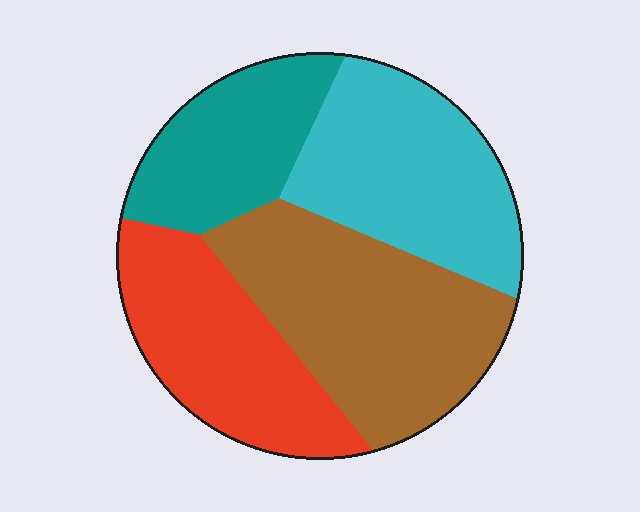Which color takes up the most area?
Brown, at roughly 30%.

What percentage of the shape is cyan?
Cyan takes up about one quarter (1/4) of the shape.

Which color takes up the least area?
Teal, at roughly 20%.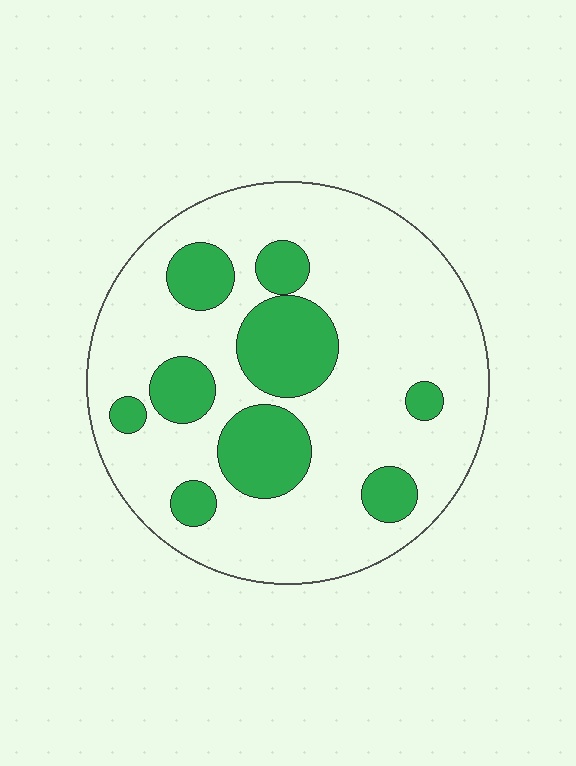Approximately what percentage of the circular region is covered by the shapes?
Approximately 25%.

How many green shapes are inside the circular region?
9.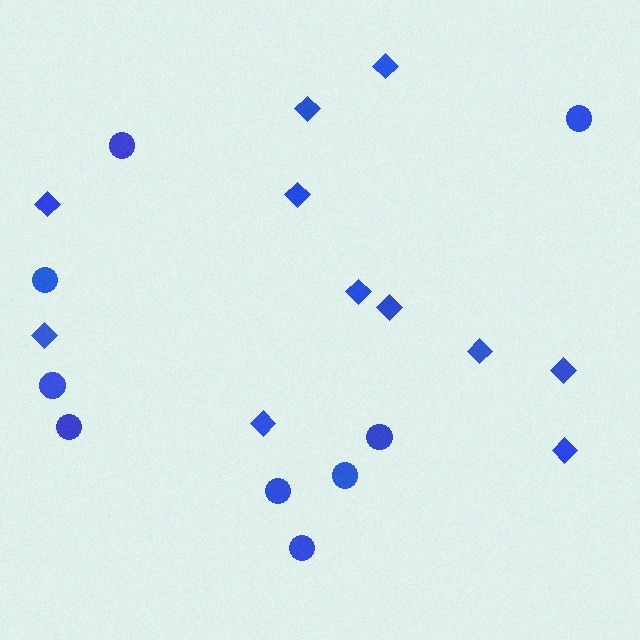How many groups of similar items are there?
There are 2 groups: one group of diamonds (11) and one group of circles (9).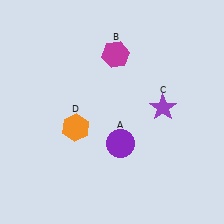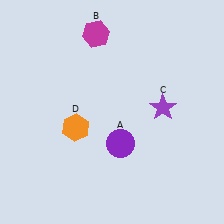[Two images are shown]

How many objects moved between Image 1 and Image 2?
1 object moved between the two images.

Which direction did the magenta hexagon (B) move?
The magenta hexagon (B) moved up.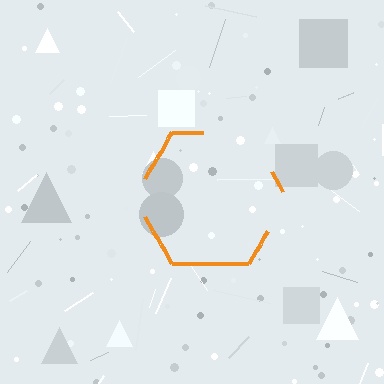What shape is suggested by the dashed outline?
The dashed outline suggests a hexagon.